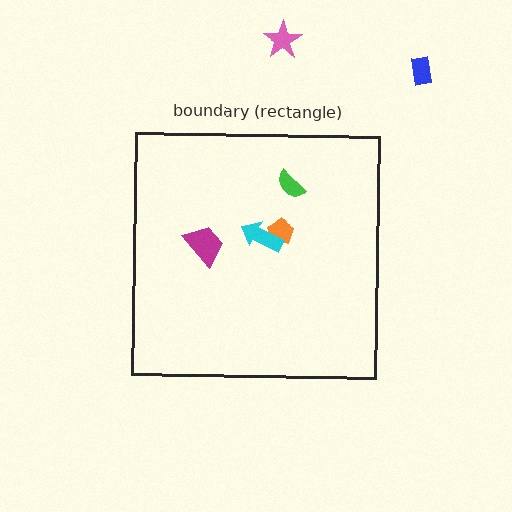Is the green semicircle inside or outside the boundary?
Inside.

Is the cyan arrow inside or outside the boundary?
Inside.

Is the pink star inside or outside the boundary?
Outside.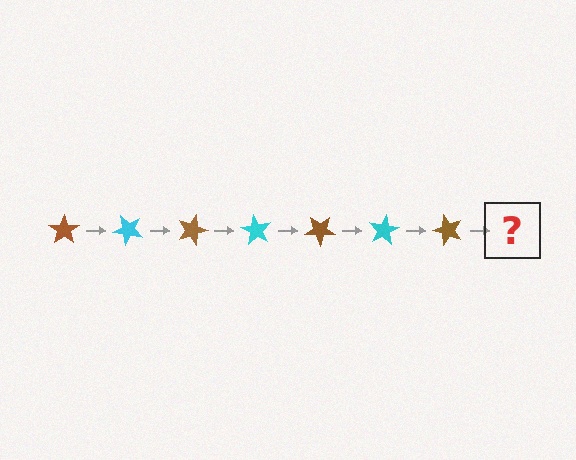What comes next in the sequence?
The next element should be a cyan star, rotated 315 degrees from the start.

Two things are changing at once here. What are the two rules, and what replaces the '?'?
The two rules are that it rotates 45 degrees each step and the color cycles through brown and cyan. The '?' should be a cyan star, rotated 315 degrees from the start.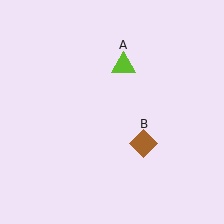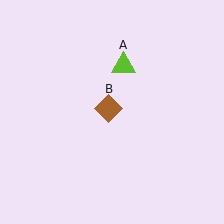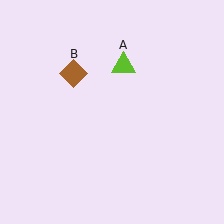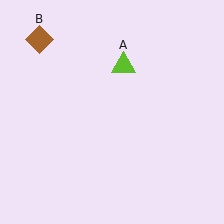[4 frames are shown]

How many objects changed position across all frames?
1 object changed position: brown diamond (object B).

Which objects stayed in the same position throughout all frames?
Lime triangle (object A) remained stationary.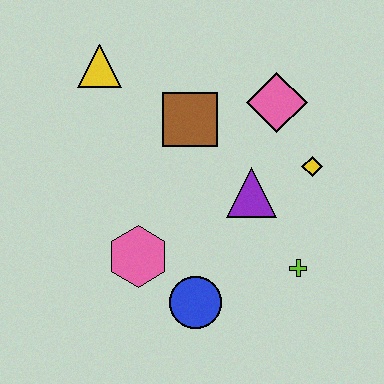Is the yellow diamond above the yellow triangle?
No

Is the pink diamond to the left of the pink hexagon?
No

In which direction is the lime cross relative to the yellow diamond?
The lime cross is below the yellow diamond.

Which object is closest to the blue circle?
The pink hexagon is closest to the blue circle.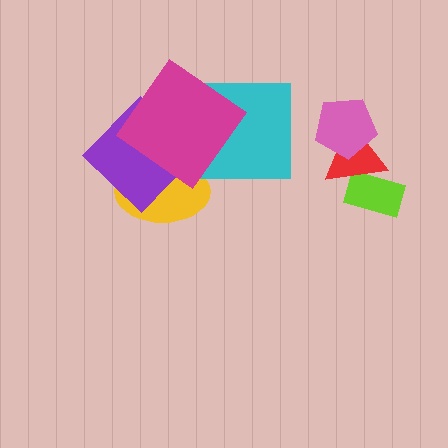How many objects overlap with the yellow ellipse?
2 objects overlap with the yellow ellipse.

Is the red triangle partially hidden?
Yes, it is partially covered by another shape.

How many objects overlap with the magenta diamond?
3 objects overlap with the magenta diamond.